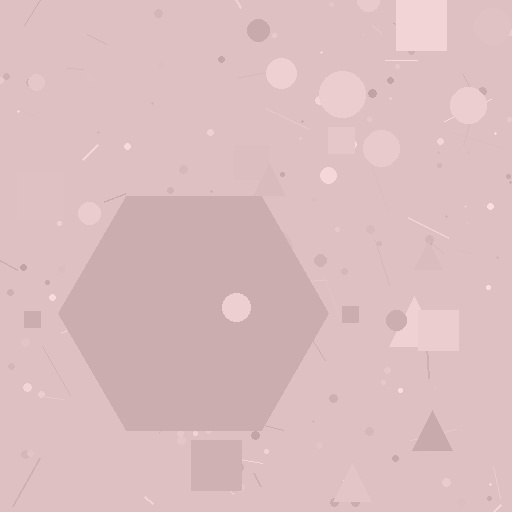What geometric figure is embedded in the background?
A hexagon is embedded in the background.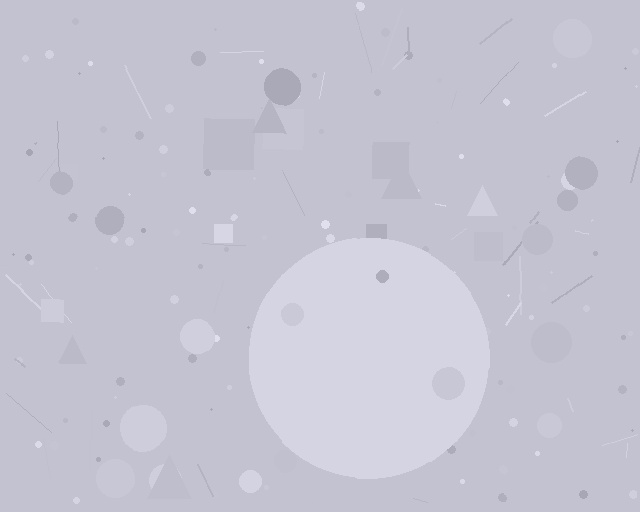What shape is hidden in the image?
A circle is hidden in the image.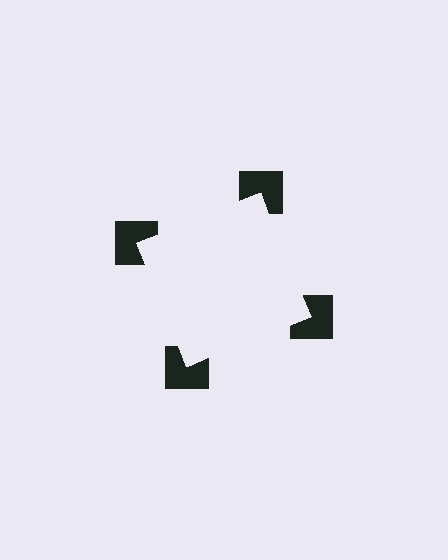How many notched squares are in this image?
There are 4 — one at each vertex of the illusory square.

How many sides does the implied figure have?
4 sides.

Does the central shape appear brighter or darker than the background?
It typically appears slightly brighter than the background, even though no actual brightness change is drawn.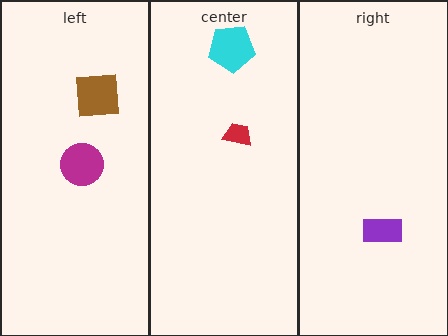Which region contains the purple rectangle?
The right region.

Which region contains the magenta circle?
The left region.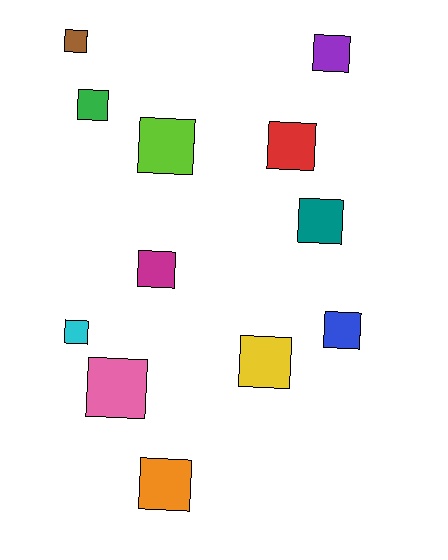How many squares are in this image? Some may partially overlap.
There are 12 squares.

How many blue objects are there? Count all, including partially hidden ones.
There is 1 blue object.